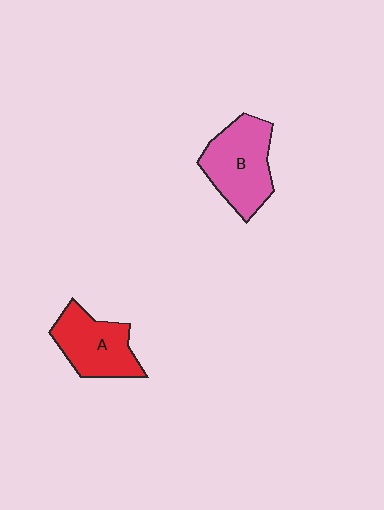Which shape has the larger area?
Shape B (pink).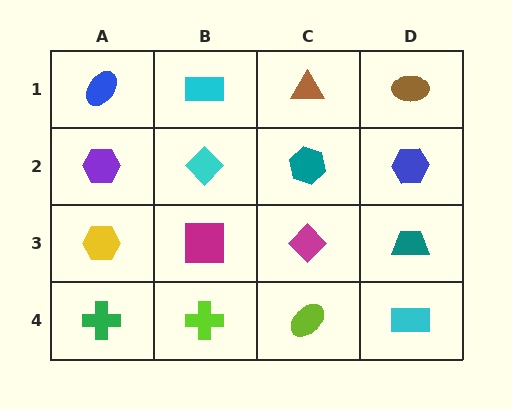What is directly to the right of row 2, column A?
A cyan diamond.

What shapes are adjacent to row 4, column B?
A magenta square (row 3, column B), a green cross (row 4, column A), a lime ellipse (row 4, column C).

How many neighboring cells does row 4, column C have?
3.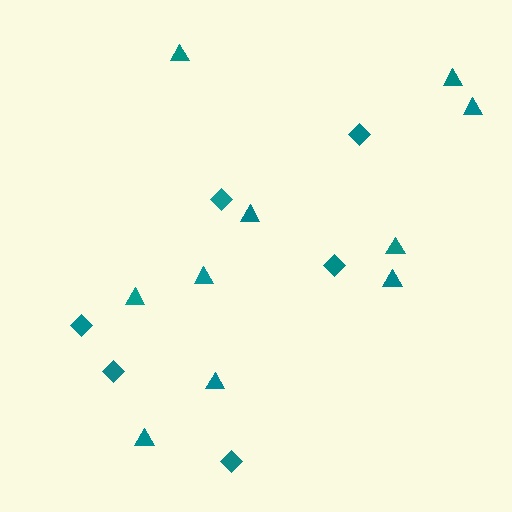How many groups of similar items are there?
There are 2 groups: one group of triangles (10) and one group of diamonds (6).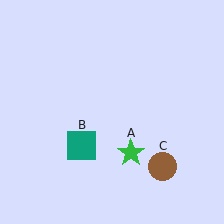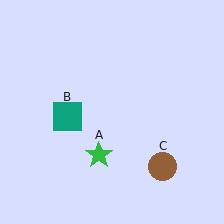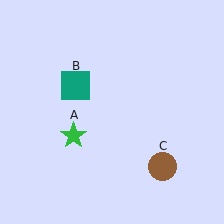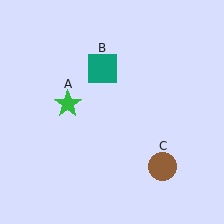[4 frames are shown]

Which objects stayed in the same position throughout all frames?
Brown circle (object C) remained stationary.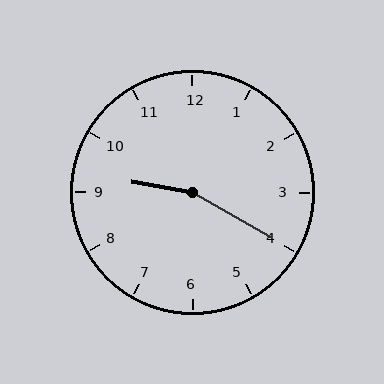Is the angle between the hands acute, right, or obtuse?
It is obtuse.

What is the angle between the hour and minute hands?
Approximately 160 degrees.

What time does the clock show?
9:20.